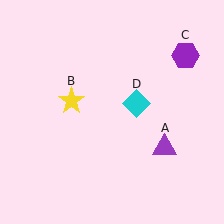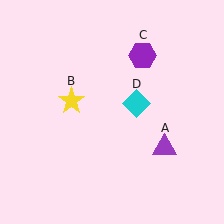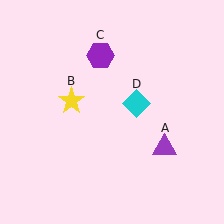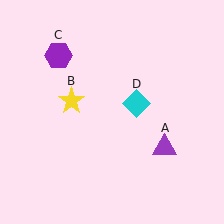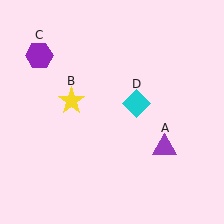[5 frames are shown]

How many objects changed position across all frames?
1 object changed position: purple hexagon (object C).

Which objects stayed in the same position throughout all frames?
Purple triangle (object A) and yellow star (object B) and cyan diamond (object D) remained stationary.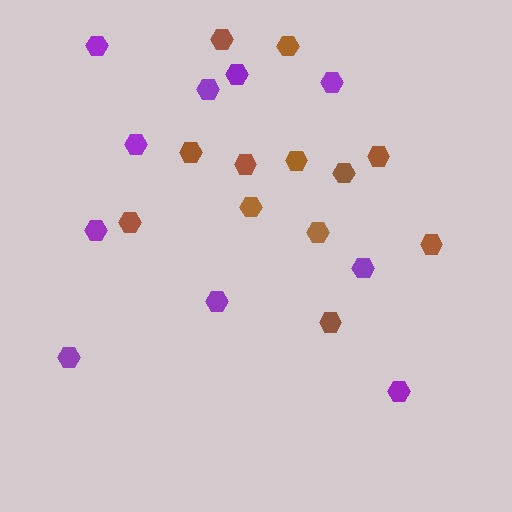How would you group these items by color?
There are 2 groups: one group of purple hexagons (10) and one group of brown hexagons (12).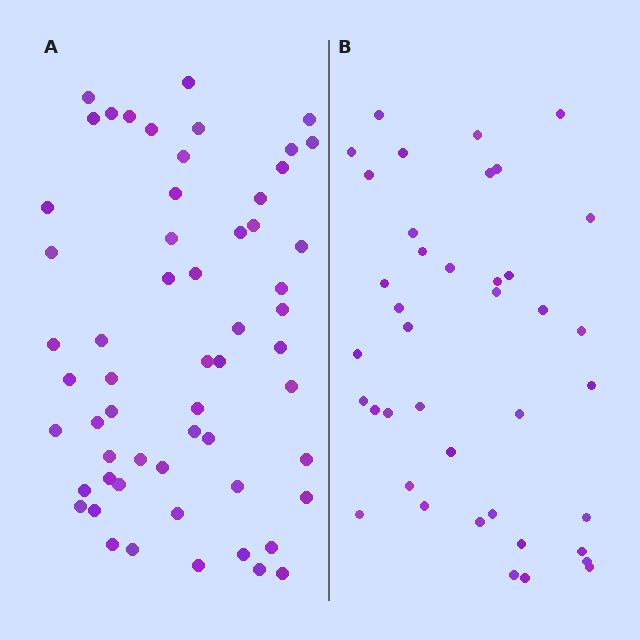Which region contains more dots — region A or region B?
Region A (the left region) has more dots.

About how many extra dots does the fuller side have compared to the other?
Region A has approximately 20 more dots than region B.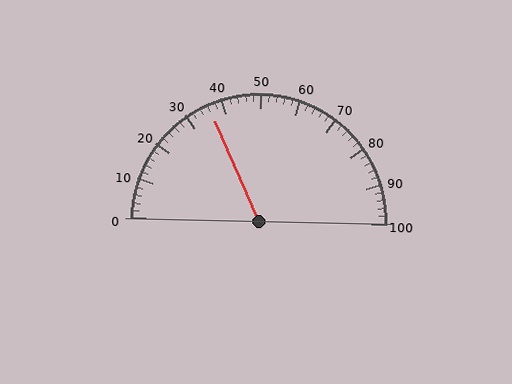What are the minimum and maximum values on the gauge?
The gauge ranges from 0 to 100.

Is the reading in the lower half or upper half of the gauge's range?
The reading is in the lower half of the range (0 to 100).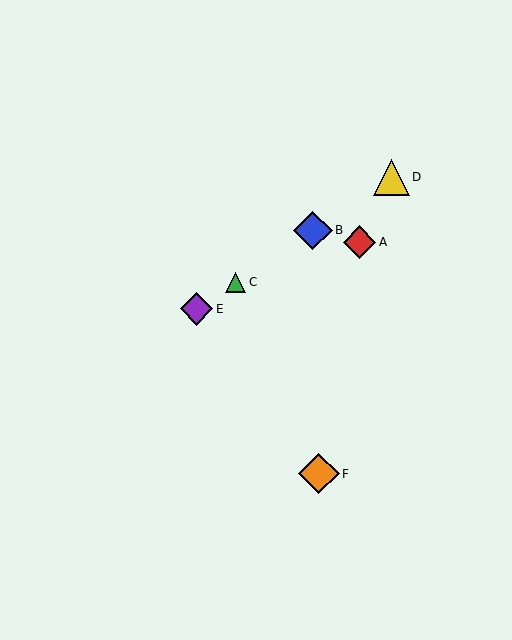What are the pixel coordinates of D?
Object D is at (392, 177).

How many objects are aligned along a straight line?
4 objects (B, C, D, E) are aligned along a straight line.